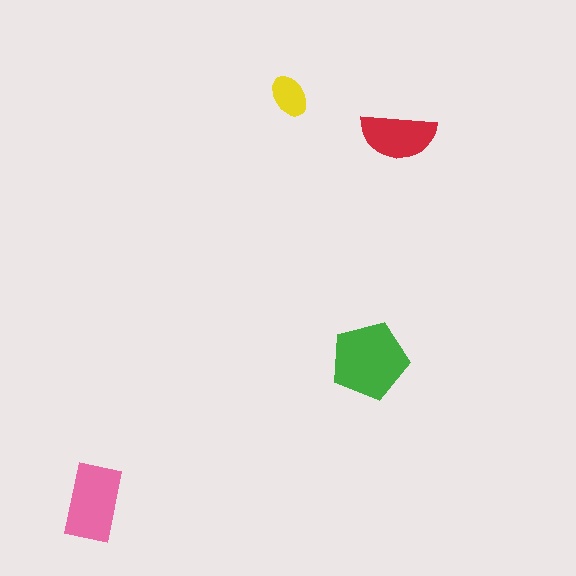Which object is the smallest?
The yellow ellipse.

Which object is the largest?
The green pentagon.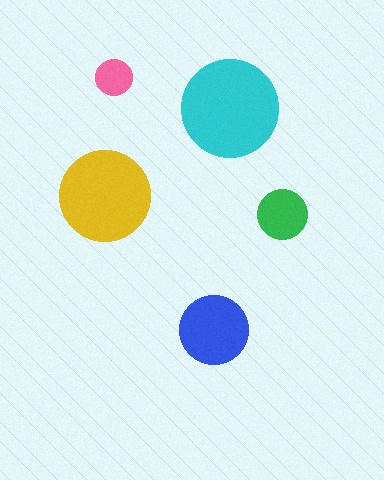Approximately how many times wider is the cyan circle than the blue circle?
About 1.5 times wider.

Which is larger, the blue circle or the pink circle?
The blue one.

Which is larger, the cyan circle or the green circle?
The cyan one.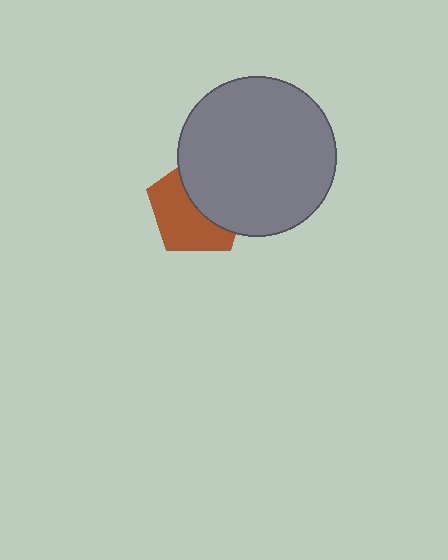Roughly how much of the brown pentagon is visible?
About half of it is visible (roughly 53%).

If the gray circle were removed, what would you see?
You would see the complete brown pentagon.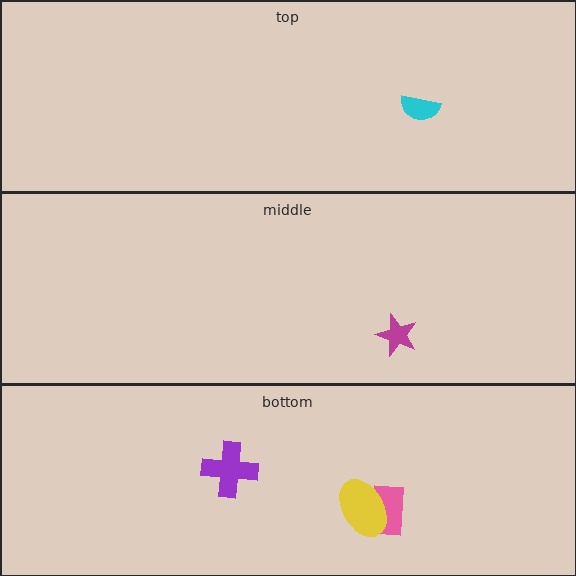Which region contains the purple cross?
The bottom region.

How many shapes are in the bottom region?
3.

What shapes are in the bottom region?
The pink rectangle, the yellow ellipse, the purple cross.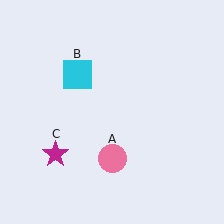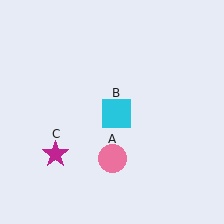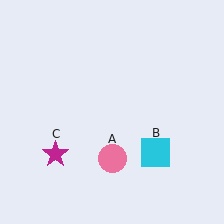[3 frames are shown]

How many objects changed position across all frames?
1 object changed position: cyan square (object B).